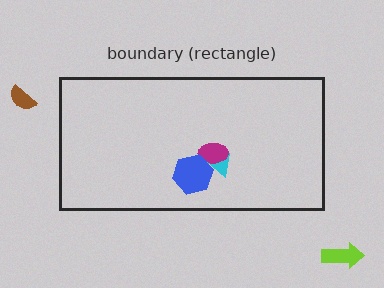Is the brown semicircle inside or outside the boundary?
Outside.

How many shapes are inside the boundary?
3 inside, 2 outside.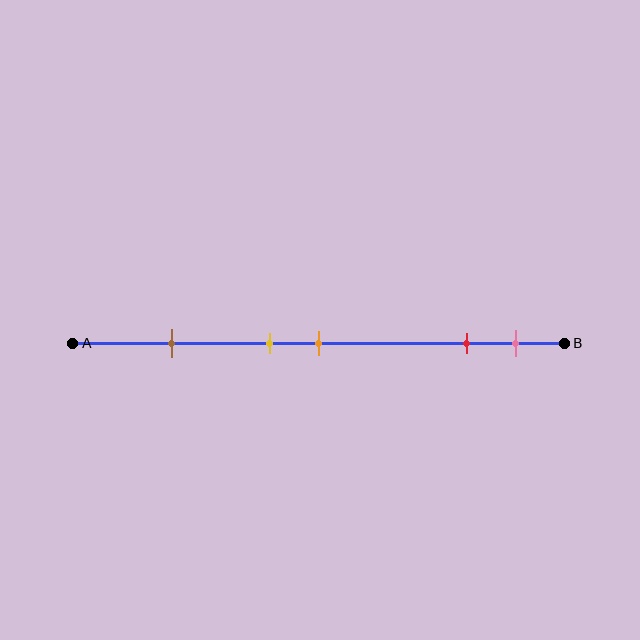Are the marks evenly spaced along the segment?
No, the marks are not evenly spaced.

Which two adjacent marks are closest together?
The yellow and orange marks are the closest adjacent pair.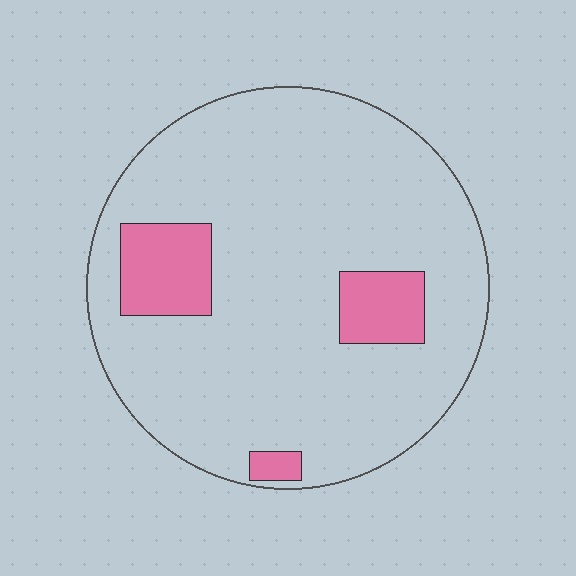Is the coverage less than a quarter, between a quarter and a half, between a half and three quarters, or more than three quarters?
Less than a quarter.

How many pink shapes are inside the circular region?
3.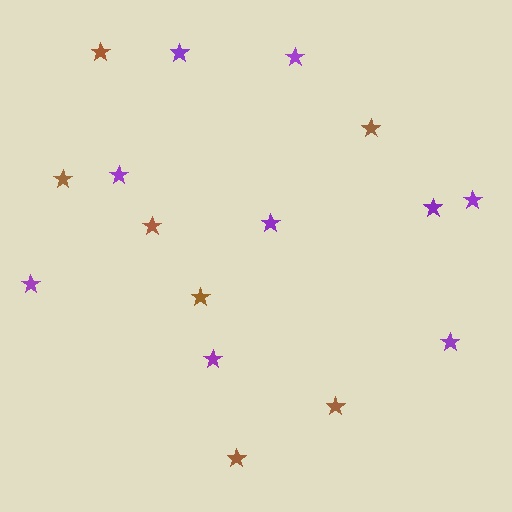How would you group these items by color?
There are 2 groups: one group of brown stars (7) and one group of purple stars (9).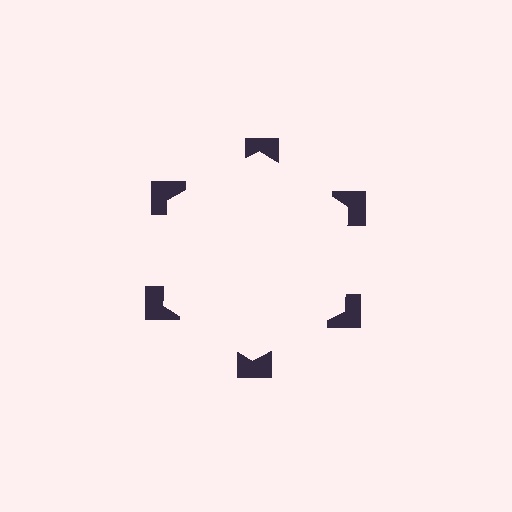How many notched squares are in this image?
There are 6 — one at each vertex of the illusory hexagon.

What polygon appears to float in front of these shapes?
An illusory hexagon — its edges are inferred from the aligned wedge cuts in the notched squares, not physically drawn.